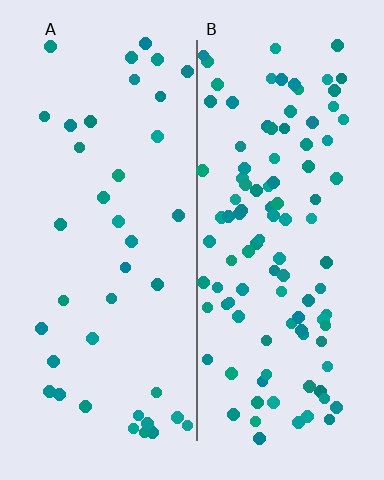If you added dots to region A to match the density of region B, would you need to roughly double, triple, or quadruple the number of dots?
Approximately triple.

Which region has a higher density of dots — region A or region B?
B (the right).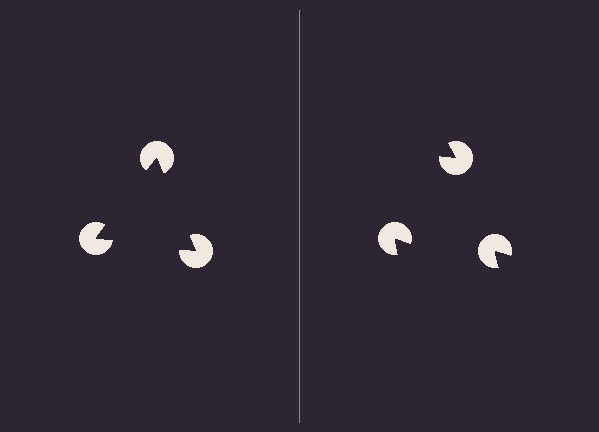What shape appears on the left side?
An illusory triangle.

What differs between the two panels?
The pac-man discs are positioned identically on both sides; only the wedge orientations differ. On the left they align to a triangle; on the right they are misaligned.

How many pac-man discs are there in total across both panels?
6 — 3 on each side.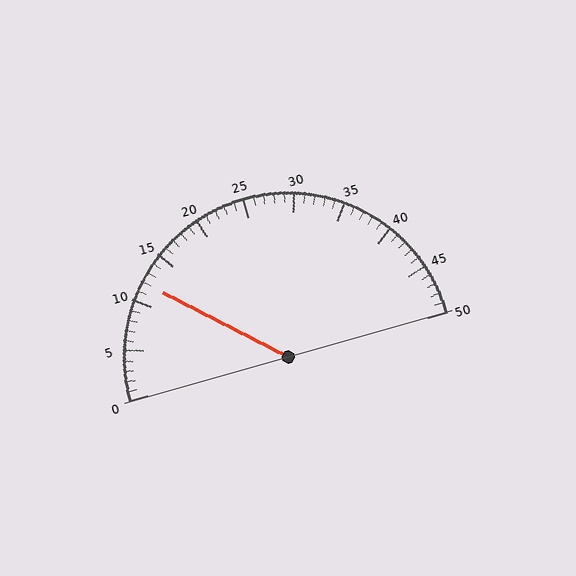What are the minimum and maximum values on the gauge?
The gauge ranges from 0 to 50.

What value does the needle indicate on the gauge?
The needle indicates approximately 12.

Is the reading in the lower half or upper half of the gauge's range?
The reading is in the lower half of the range (0 to 50).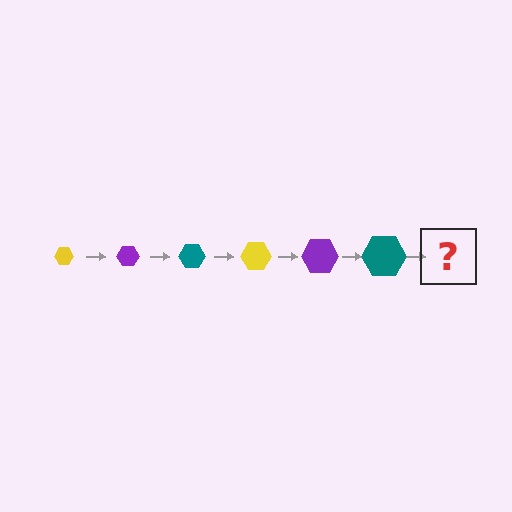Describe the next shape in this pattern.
It should be a yellow hexagon, larger than the previous one.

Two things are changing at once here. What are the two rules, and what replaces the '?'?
The two rules are that the hexagon grows larger each step and the color cycles through yellow, purple, and teal. The '?' should be a yellow hexagon, larger than the previous one.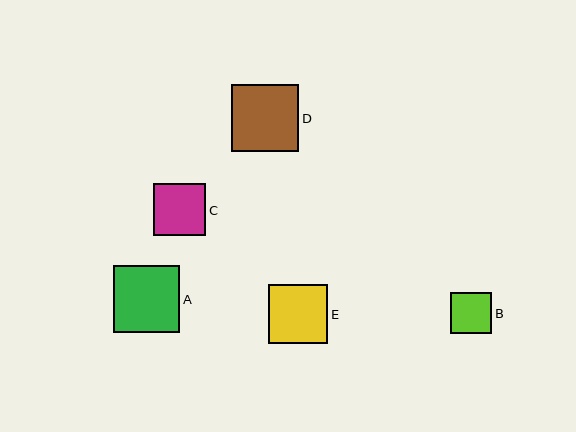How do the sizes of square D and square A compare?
Square D and square A are approximately the same size.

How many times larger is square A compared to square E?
Square A is approximately 1.1 times the size of square E.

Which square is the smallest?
Square B is the smallest with a size of approximately 41 pixels.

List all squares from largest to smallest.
From largest to smallest: D, A, E, C, B.